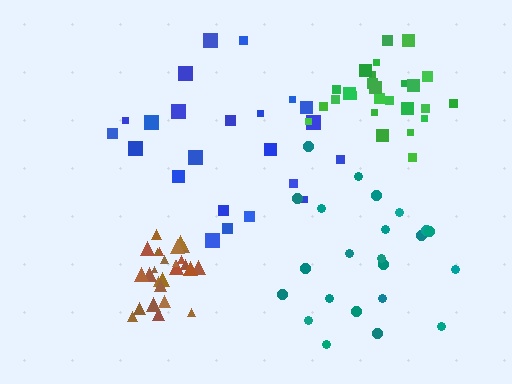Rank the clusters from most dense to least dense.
brown, green, blue, teal.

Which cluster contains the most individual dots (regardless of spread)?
Brown (26).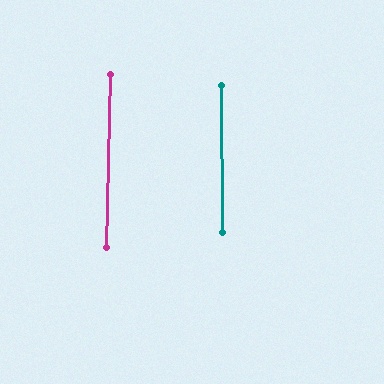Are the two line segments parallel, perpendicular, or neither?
Parallel — their directions differ by only 1.6°.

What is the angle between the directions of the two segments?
Approximately 2 degrees.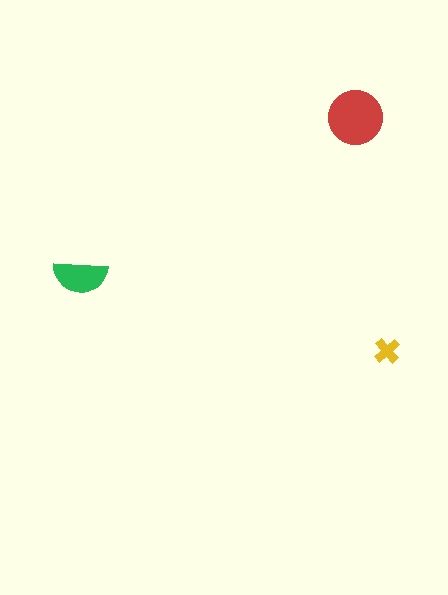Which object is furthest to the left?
The green semicircle is leftmost.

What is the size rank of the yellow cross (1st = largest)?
3rd.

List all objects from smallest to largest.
The yellow cross, the green semicircle, the red circle.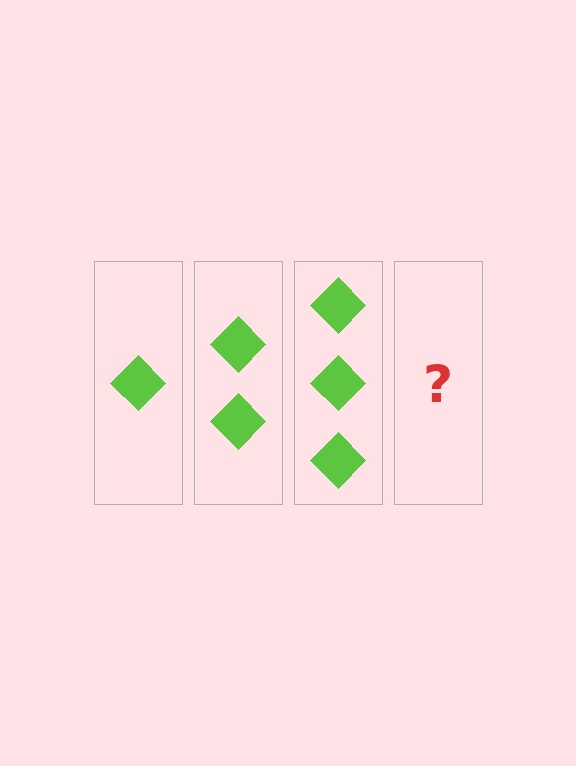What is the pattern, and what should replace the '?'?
The pattern is that each step adds one more diamond. The '?' should be 4 diamonds.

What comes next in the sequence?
The next element should be 4 diamonds.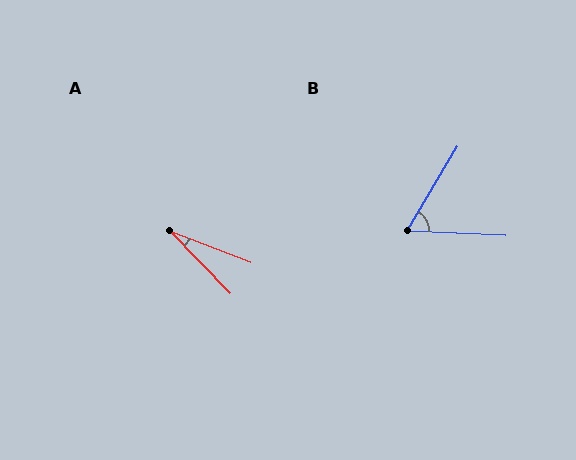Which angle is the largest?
B, at approximately 62 degrees.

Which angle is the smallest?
A, at approximately 24 degrees.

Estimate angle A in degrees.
Approximately 24 degrees.